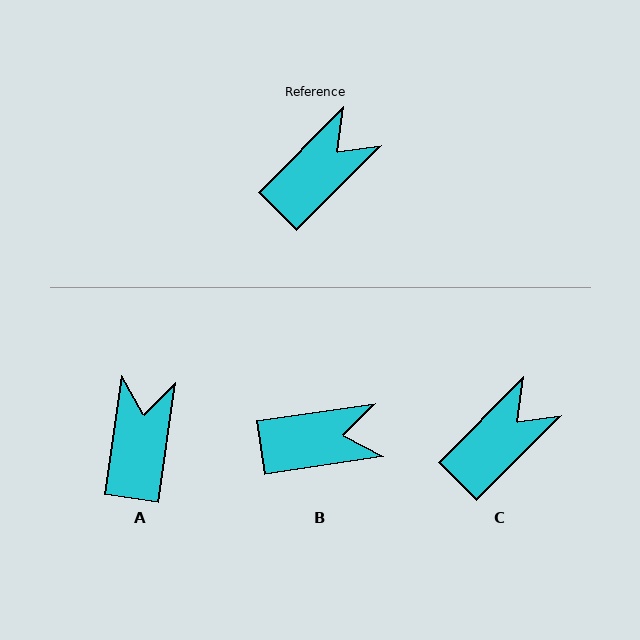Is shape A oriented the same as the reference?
No, it is off by about 37 degrees.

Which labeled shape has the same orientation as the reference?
C.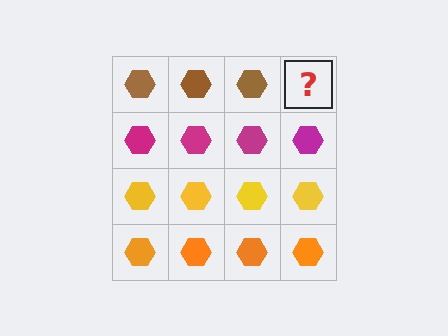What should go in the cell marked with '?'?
The missing cell should contain a brown hexagon.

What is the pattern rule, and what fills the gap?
The rule is that each row has a consistent color. The gap should be filled with a brown hexagon.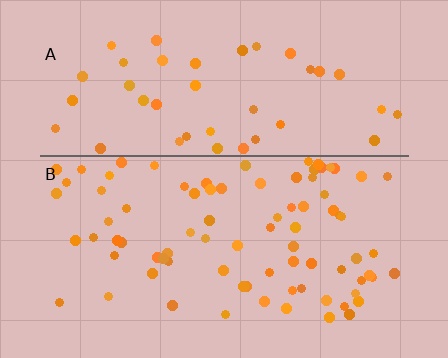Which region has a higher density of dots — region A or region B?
B (the bottom).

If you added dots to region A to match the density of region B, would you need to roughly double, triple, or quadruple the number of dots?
Approximately double.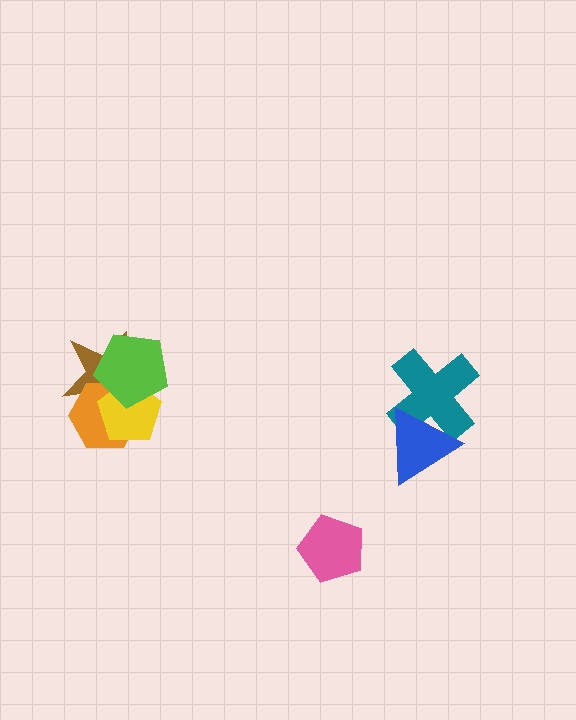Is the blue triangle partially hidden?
No, no other shape covers it.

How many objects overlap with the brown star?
3 objects overlap with the brown star.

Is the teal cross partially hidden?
Yes, it is partially covered by another shape.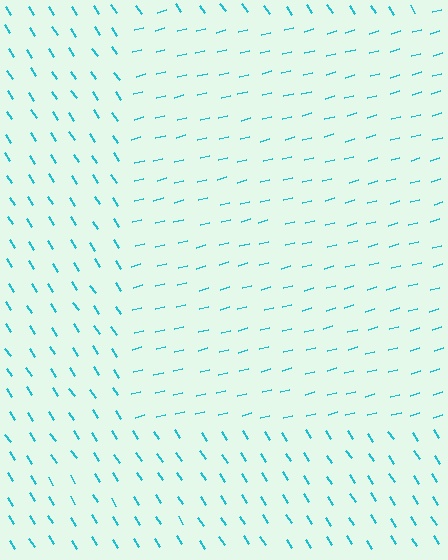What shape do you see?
I see a rectangle.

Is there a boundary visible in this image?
Yes, there is a texture boundary formed by a change in line orientation.